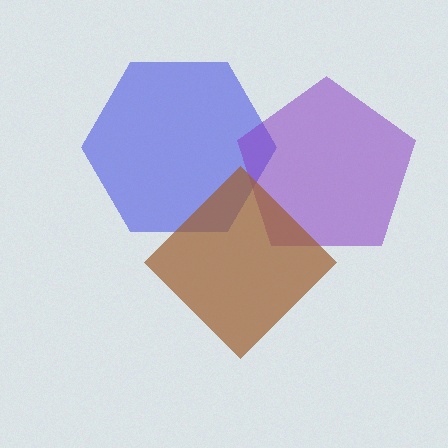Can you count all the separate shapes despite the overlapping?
Yes, there are 3 separate shapes.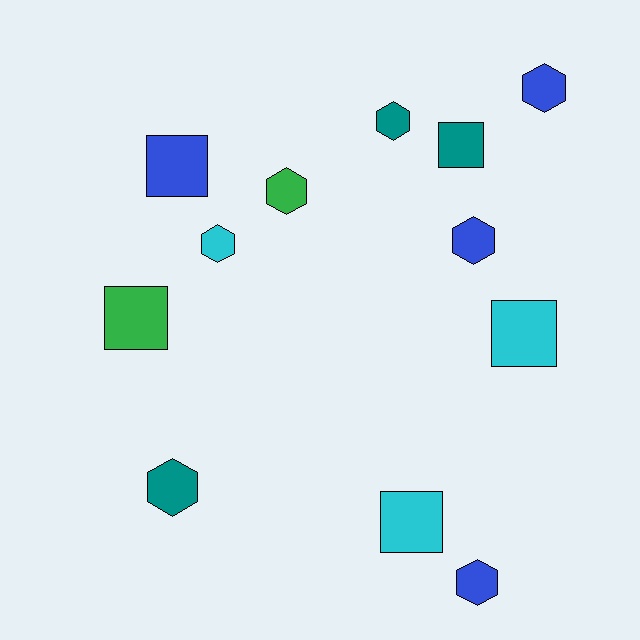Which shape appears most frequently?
Hexagon, with 7 objects.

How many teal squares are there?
There is 1 teal square.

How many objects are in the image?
There are 12 objects.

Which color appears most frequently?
Blue, with 4 objects.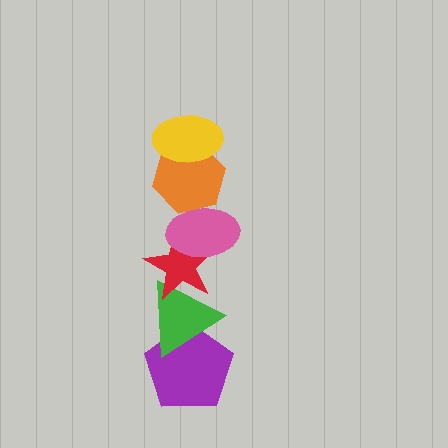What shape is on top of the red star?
The pink ellipse is on top of the red star.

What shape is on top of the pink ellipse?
The orange hexagon is on top of the pink ellipse.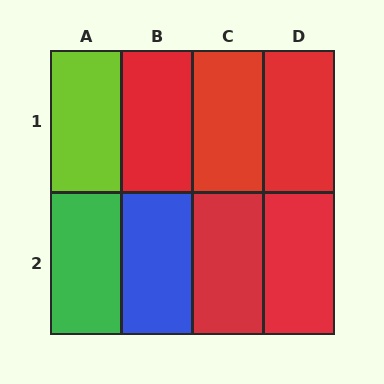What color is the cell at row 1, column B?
Red.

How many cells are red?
5 cells are red.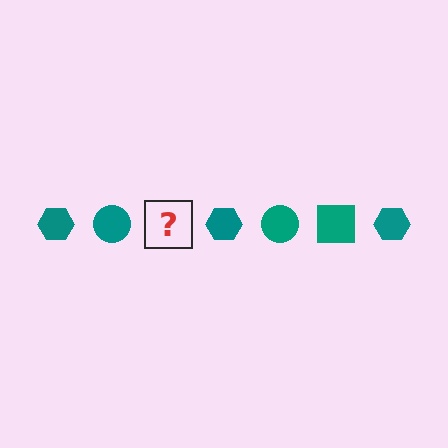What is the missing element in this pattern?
The missing element is a teal square.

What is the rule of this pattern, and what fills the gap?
The rule is that the pattern cycles through hexagon, circle, square shapes in teal. The gap should be filled with a teal square.